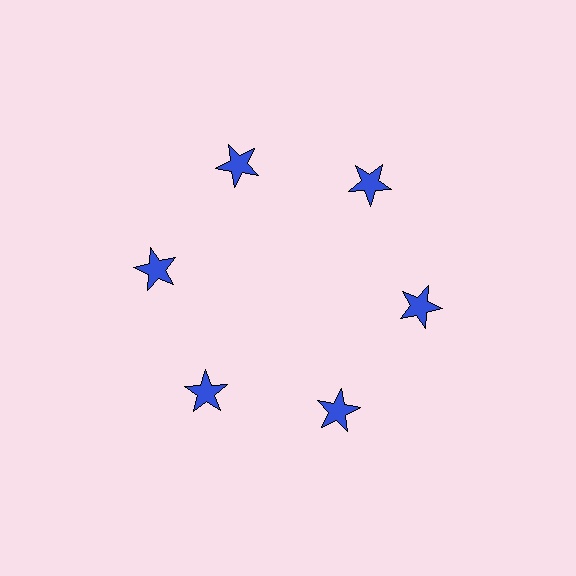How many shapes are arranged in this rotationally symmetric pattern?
There are 6 shapes, arranged in 6 groups of 1.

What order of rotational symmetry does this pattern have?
This pattern has 6-fold rotational symmetry.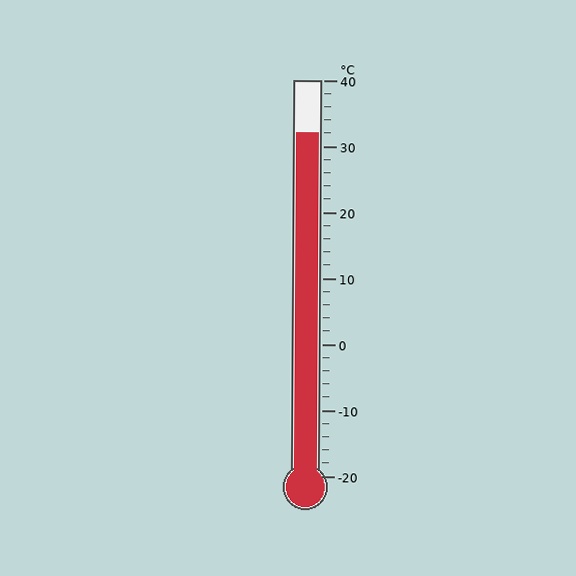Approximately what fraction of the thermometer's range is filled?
The thermometer is filled to approximately 85% of its range.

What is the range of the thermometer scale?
The thermometer scale ranges from -20°C to 40°C.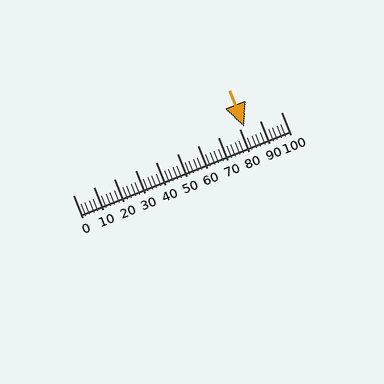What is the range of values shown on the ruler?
The ruler shows values from 0 to 100.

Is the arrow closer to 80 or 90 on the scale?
The arrow is closer to 80.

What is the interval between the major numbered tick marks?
The major tick marks are spaced 10 units apart.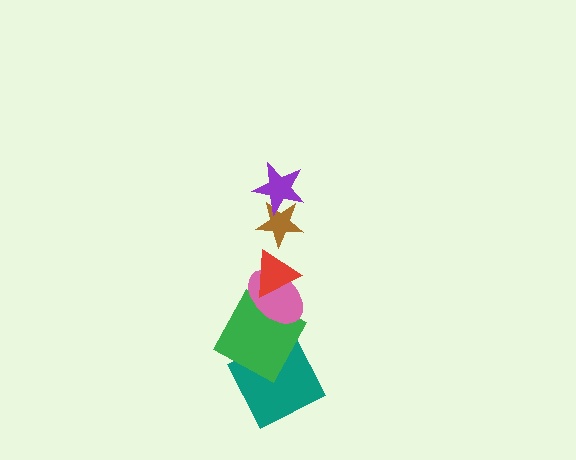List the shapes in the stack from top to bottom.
From top to bottom: the purple star, the brown star, the red triangle, the pink ellipse, the green square, the teal square.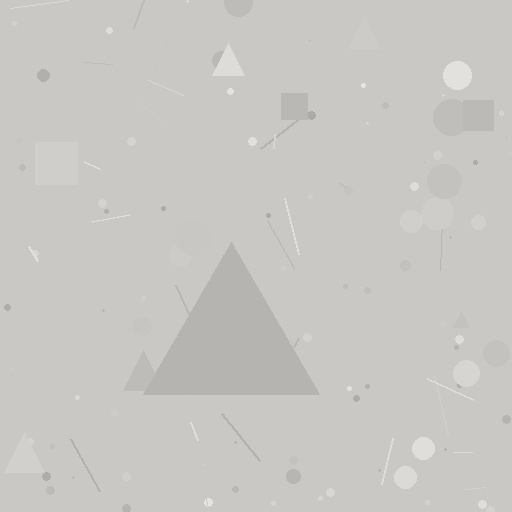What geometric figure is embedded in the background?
A triangle is embedded in the background.